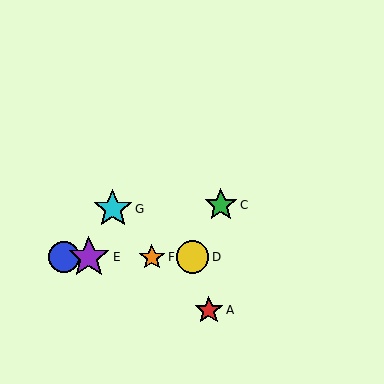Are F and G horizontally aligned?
No, F is at y≈257 and G is at y≈209.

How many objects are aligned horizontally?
4 objects (B, D, E, F) are aligned horizontally.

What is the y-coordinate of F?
Object F is at y≈257.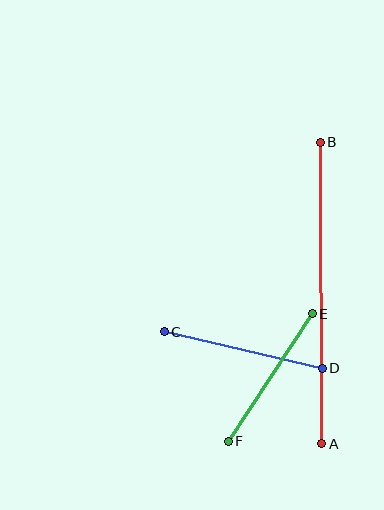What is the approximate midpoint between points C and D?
The midpoint is at approximately (243, 350) pixels.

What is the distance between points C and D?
The distance is approximately 162 pixels.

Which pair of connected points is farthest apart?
Points A and B are farthest apart.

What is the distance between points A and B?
The distance is approximately 302 pixels.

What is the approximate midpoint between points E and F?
The midpoint is at approximately (270, 377) pixels.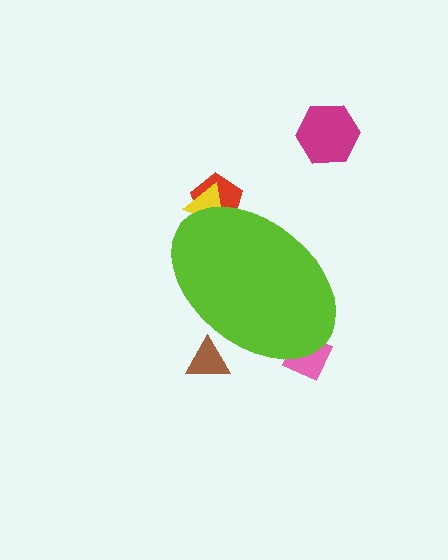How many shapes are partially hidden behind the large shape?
4 shapes are partially hidden.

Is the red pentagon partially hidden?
Yes, the red pentagon is partially hidden behind the lime ellipse.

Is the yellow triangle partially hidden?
Yes, the yellow triangle is partially hidden behind the lime ellipse.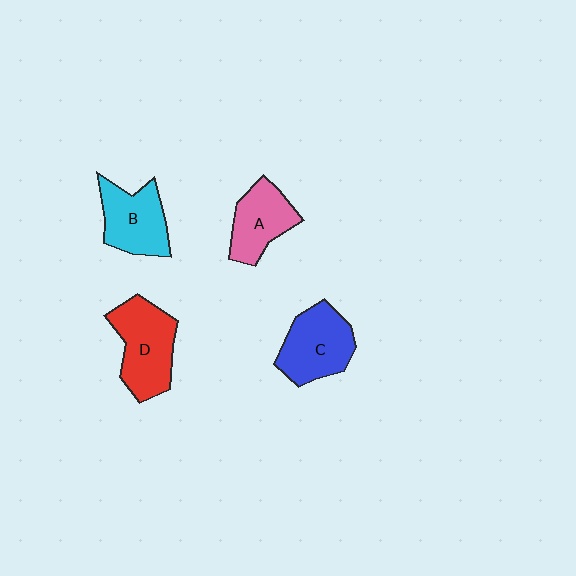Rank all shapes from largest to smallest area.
From largest to smallest: D (red), C (blue), B (cyan), A (pink).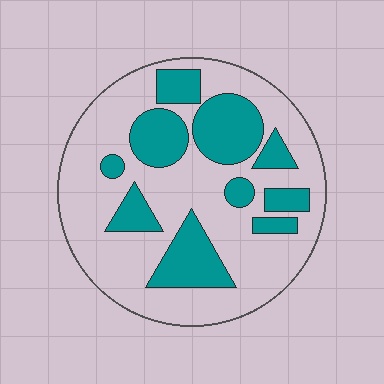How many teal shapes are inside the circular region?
10.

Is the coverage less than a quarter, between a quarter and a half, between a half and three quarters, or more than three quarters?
Between a quarter and a half.